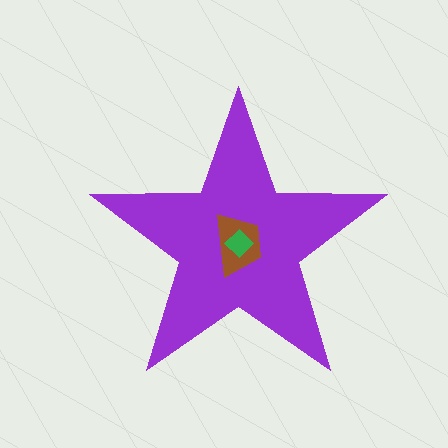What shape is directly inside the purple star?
The brown trapezoid.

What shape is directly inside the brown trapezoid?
The green diamond.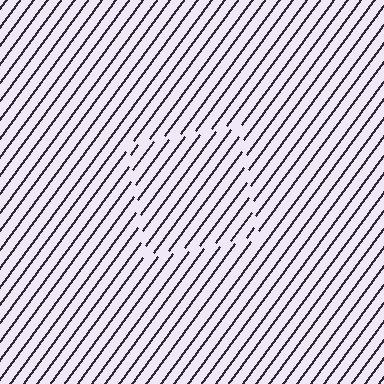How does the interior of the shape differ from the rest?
The interior of the shape contains the same grating, shifted by half a period — the contour is defined by the phase discontinuity where line-ends from the inner and outer gratings abut.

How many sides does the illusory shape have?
4 sides — the line-ends trace a square.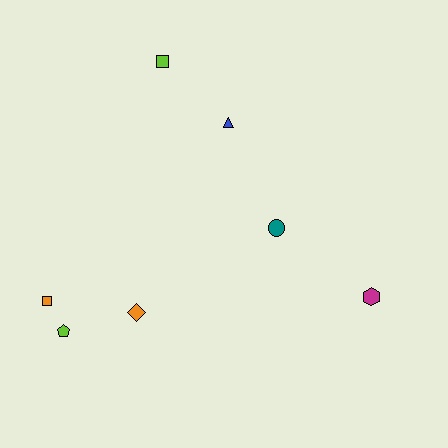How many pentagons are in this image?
There is 1 pentagon.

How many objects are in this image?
There are 7 objects.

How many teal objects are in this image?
There is 1 teal object.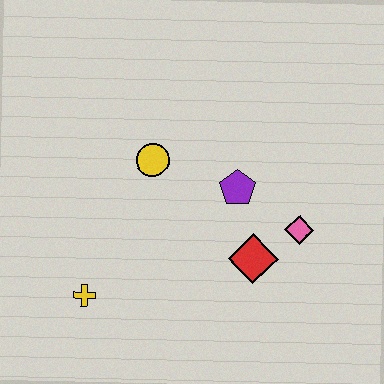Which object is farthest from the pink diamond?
The yellow cross is farthest from the pink diamond.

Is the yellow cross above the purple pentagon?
No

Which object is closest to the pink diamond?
The red diamond is closest to the pink diamond.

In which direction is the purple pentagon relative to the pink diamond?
The purple pentagon is to the left of the pink diamond.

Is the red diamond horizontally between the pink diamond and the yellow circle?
Yes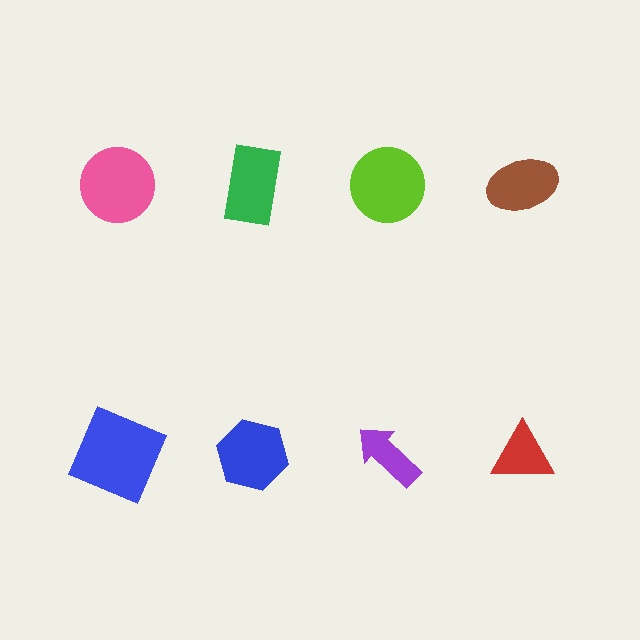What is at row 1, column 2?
A green rectangle.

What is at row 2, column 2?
A blue hexagon.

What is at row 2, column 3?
A purple arrow.